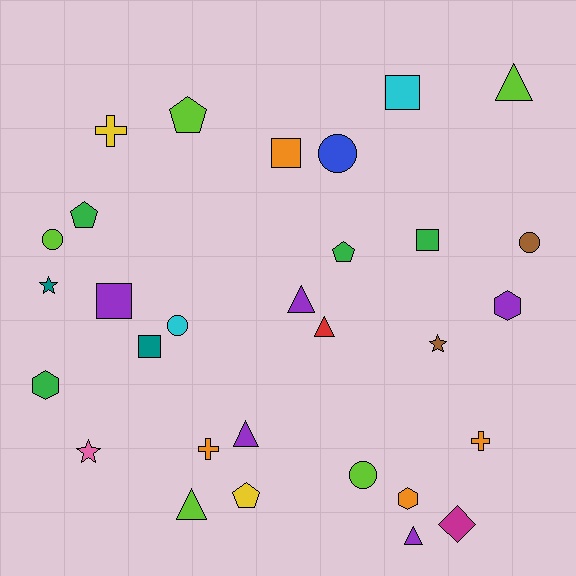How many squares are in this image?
There are 5 squares.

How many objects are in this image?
There are 30 objects.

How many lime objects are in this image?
There are 5 lime objects.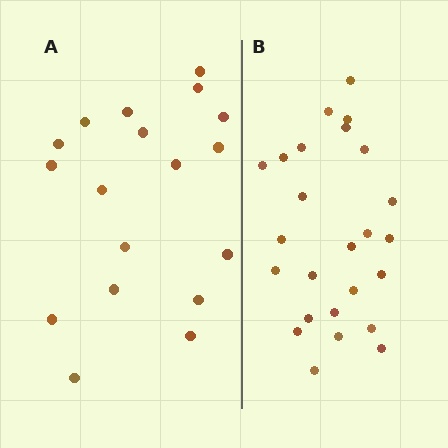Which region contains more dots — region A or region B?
Region B (the right region) has more dots.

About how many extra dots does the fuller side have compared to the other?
Region B has roughly 8 or so more dots than region A.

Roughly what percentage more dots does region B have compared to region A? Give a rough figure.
About 40% more.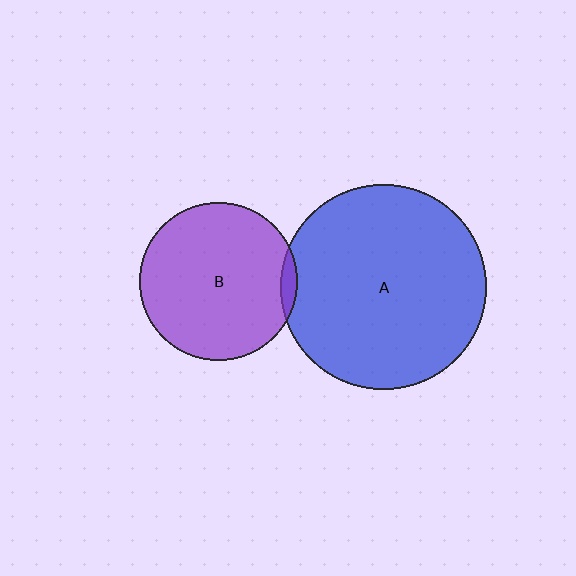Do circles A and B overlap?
Yes.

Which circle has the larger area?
Circle A (blue).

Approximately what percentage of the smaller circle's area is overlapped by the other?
Approximately 5%.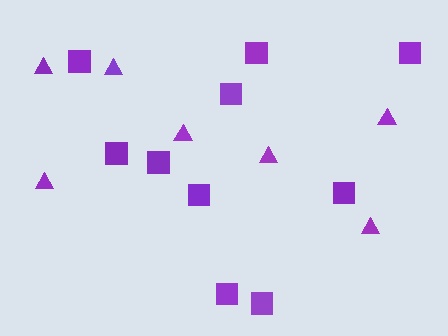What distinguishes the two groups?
There are 2 groups: one group of squares (10) and one group of triangles (7).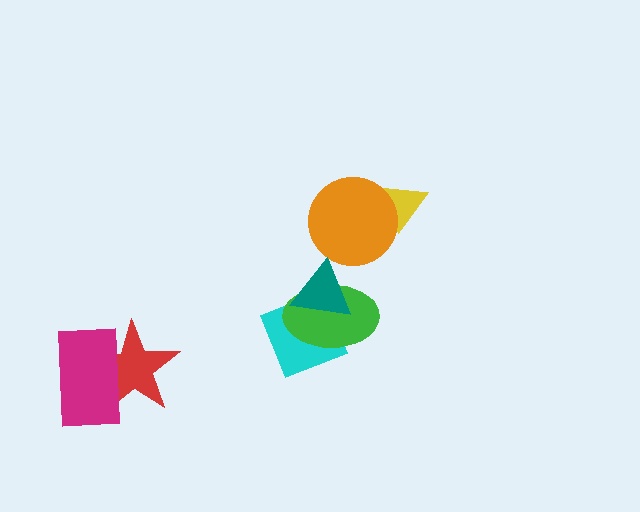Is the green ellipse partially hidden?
Yes, it is partially covered by another shape.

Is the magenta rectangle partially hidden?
No, no other shape covers it.